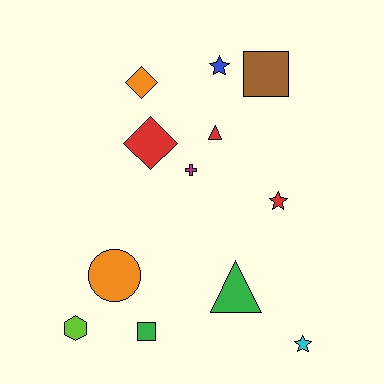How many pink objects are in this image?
There are no pink objects.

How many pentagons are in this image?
There are no pentagons.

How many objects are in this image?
There are 12 objects.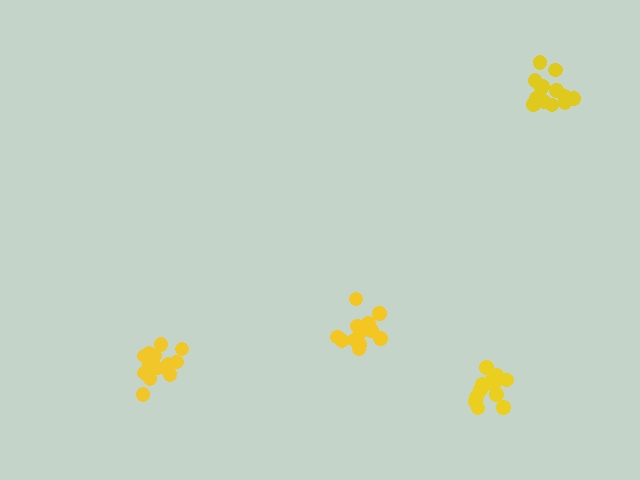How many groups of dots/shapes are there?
There are 4 groups.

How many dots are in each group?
Group 1: 14 dots, Group 2: 13 dots, Group 3: 17 dots, Group 4: 16 dots (60 total).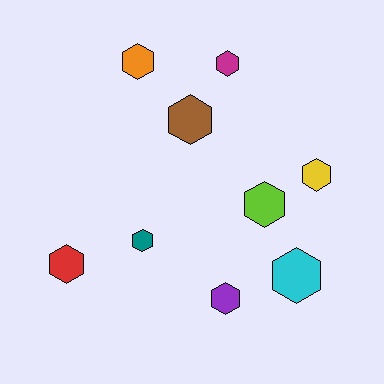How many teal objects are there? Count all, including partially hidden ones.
There is 1 teal object.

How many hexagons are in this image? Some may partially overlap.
There are 9 hexagons.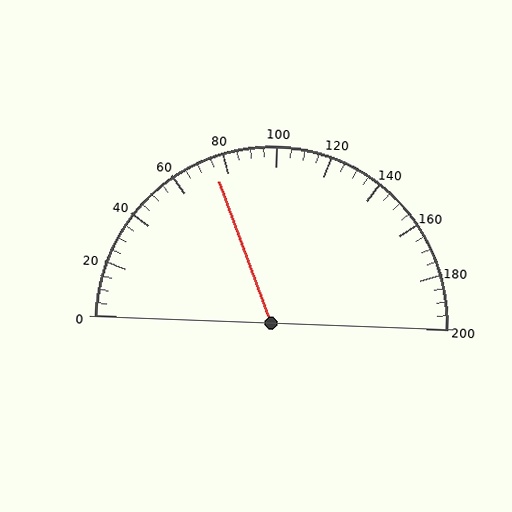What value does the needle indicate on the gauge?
The needle indicates approximately 75.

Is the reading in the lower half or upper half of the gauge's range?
The reading is in the lower half of the range (0 to 200).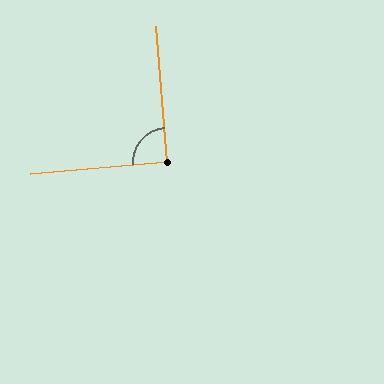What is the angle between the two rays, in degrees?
Approximately 90 degrees.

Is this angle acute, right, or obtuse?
It is approximately a right angle.